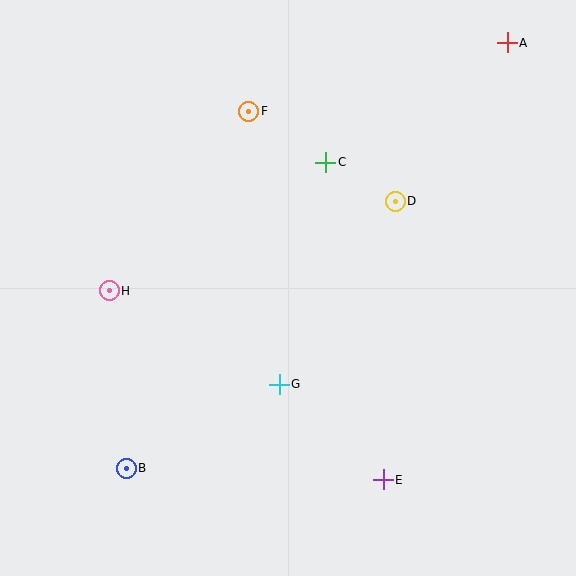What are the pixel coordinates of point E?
Point E is at (383, 480).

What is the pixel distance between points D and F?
The distance between D and F is 172 pixels.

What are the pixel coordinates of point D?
Point D is at (395, 201).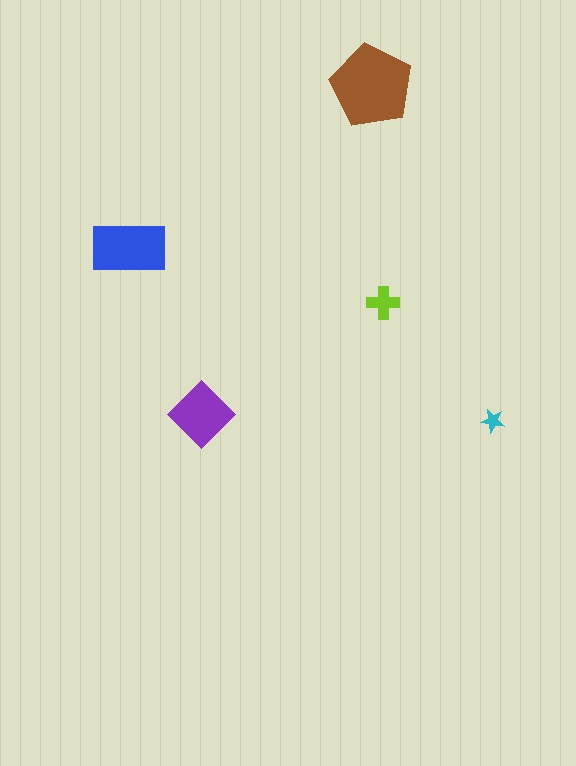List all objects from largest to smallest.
The brown pentagon, the blue rectangle, the purple diamond, the lime cross, the cyan star.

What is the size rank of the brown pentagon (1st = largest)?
1st.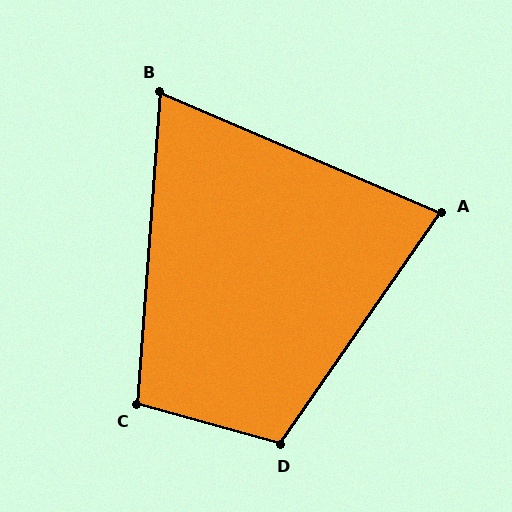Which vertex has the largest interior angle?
D, at approximately 109 degrees.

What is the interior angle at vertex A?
Approximately 79 degrees (acute).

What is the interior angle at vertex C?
Approximately 101 degrees (obtuse).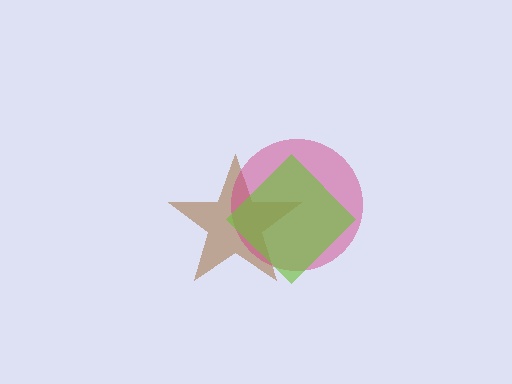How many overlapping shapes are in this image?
There are 3 overlapping shapes in the image.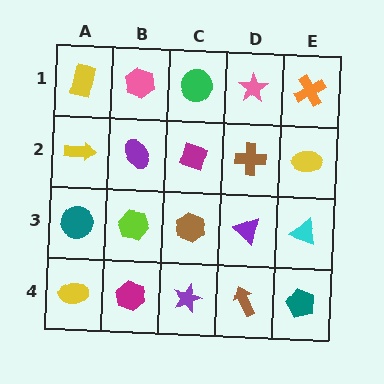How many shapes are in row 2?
5 shapes.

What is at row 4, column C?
A purple star.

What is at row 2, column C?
A magenta diamond.